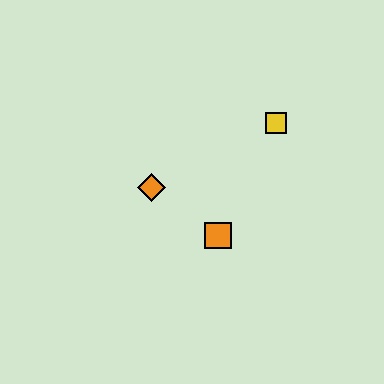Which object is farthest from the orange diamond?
The yellow square is farthest from the orange diamond.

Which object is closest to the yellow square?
The orange square is closest to the yellow square.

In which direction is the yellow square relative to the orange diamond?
The yellow square is to the right of the orange diamond.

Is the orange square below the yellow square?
Yes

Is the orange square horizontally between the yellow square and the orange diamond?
Yes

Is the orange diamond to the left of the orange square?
Yes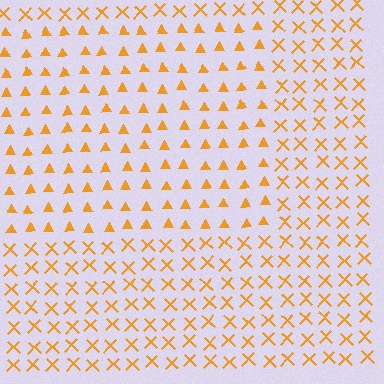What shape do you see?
I see a rectangle.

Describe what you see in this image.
The image is filled with small orange elements arranged in a uniform grid. A rectangle-shaped region contains triangles, while the surrounding area contains X marks. The boundary is defined purely by the change in element shape.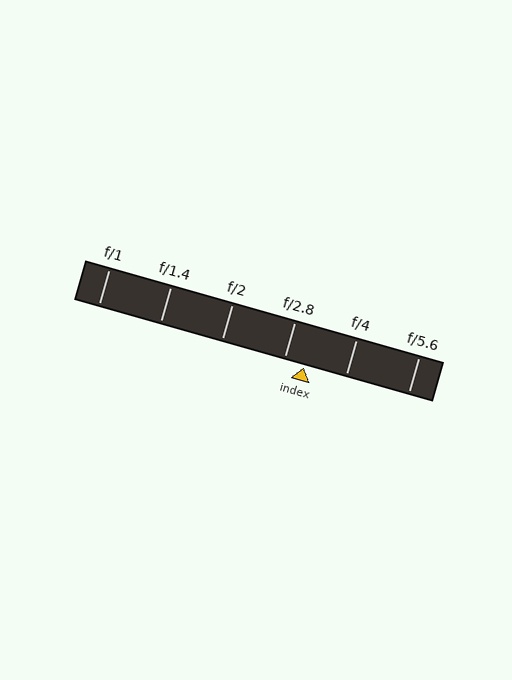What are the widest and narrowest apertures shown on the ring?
The widest aperture shown is f/1 and the narrowest is f/5.6.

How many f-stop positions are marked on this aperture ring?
There are 6 f-stop positions marked.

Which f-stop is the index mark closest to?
The index mark is closest to f/2.8.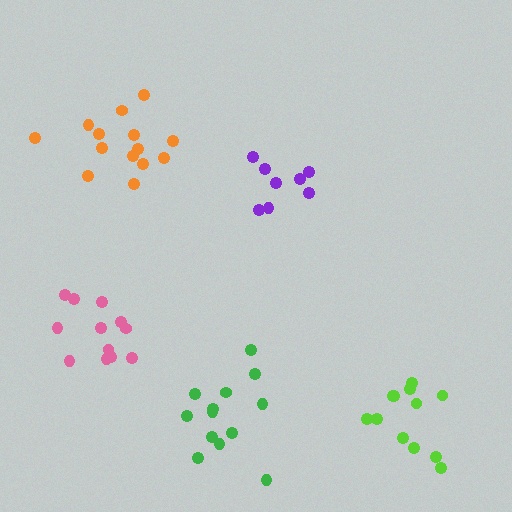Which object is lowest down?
The green cluster is bottommost.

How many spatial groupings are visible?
There are 5 spatial groupings.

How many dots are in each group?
Group 1: 12 dots, Group 2: 12 dots, Group 3: 13 dots, Group 4: 14 dots, Group 5: 8 dots (59 total).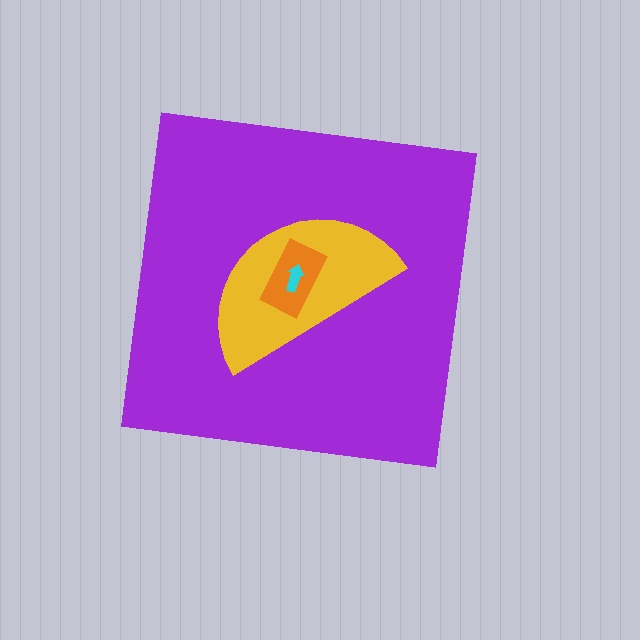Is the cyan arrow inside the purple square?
Yes.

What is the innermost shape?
The cyan arrow.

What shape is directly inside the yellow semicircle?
The orange rectangle.